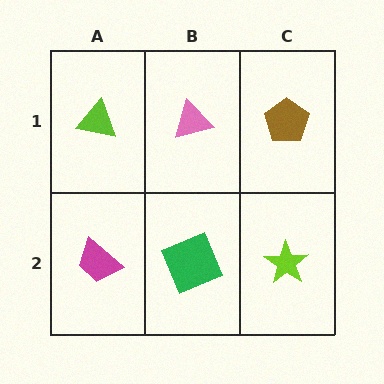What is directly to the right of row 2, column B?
A lime star.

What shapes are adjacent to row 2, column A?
A lime triangle (row 1, column A), a green square (row 2, column B).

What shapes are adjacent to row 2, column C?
A brown pentagon (row 1, column C), a green square (row 2, column B).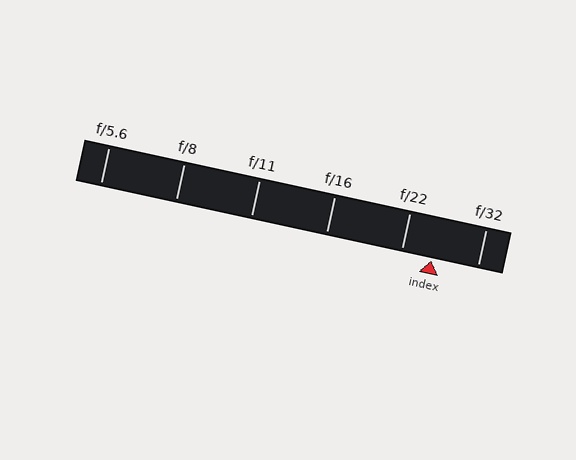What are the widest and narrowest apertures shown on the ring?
The widest aperture shown is f/5.6 and the narrowest is f/32.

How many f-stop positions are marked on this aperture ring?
There are 6 f-stop positions marked.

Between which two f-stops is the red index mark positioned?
The index mark is between f/22 and f/32.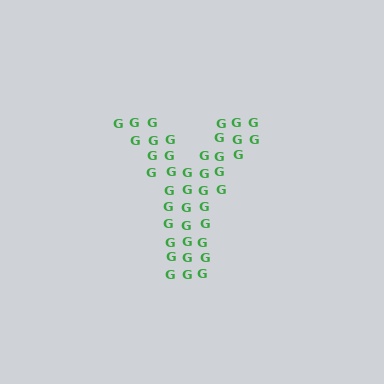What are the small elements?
The small elements are letter G's.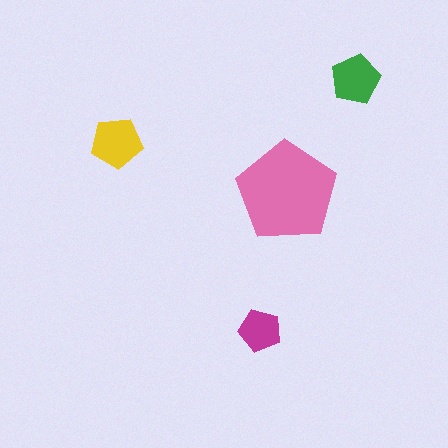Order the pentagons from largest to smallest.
the pink one, the yellow one, the green one, the magenta one.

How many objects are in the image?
There are 4 objects in the image.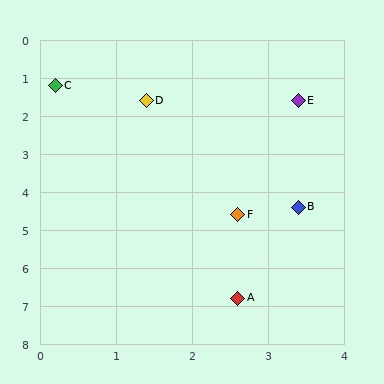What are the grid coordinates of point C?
Point C is at approximately (0.2, 1.2).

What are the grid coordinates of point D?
Point D is at approximately (1.4, 1.6).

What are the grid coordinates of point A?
Point A is at approximately (2.6, 6.8).